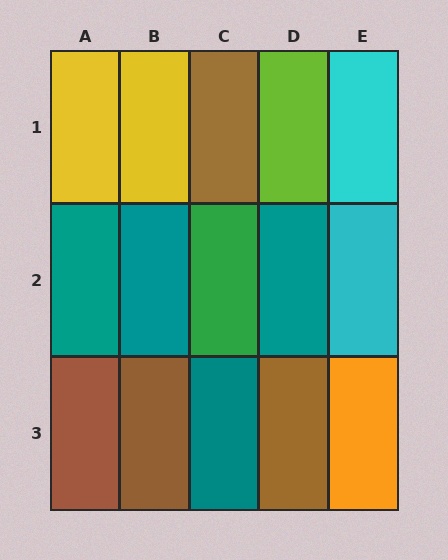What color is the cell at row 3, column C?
Teal.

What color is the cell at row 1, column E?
Cyan.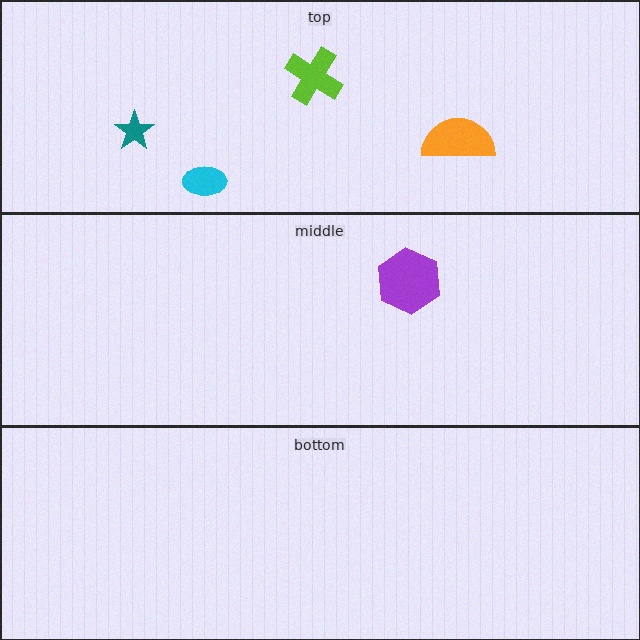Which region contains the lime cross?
The top region.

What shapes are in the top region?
The cyan ellipse, the orange semicircle, the lime cross, the teal star.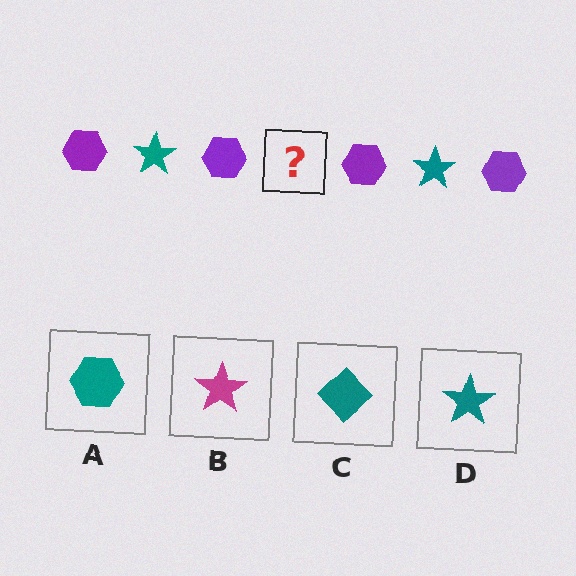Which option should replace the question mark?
Option D.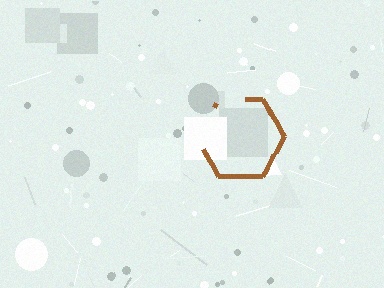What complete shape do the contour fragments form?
The contour fragments form a hexagon.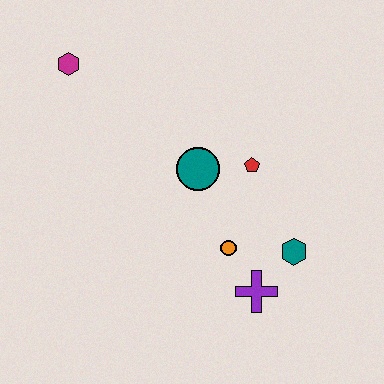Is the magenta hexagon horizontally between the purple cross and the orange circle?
No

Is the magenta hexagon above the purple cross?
Yes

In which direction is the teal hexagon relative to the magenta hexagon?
The teal hexagon is to the right of the magenta hexagon.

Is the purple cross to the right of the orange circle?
Yes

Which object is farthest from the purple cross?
The magenta hexagon is farthest from the purple cross.